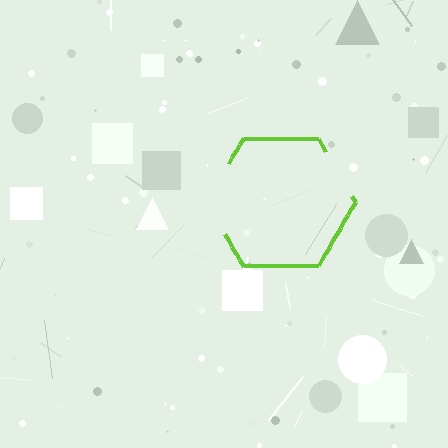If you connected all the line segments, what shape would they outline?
They would outline a hexagon.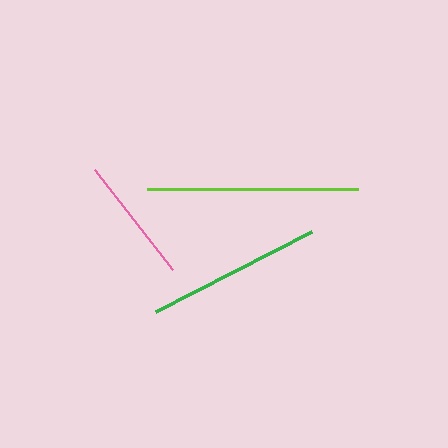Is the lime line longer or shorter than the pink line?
The lime line is longer than the pink line.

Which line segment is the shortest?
The pink line is the shortest at approximately 127 pixels.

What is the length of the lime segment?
The lime segment is approximately 211 pixels long.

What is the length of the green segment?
The green segment is approximately 175 pixels long.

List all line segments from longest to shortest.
From longest to shortest: lime, green, pink.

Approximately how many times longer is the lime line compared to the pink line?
The lime line is approximately 1.7 times the length of the pink line.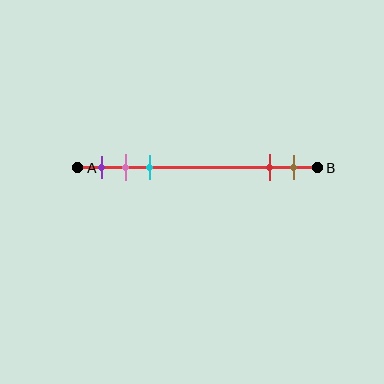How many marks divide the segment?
There are 5 marks dividing the segment.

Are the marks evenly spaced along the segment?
No, the marks are not evenly spaced.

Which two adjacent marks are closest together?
The pink and cyan marks are the closest adjacent pair.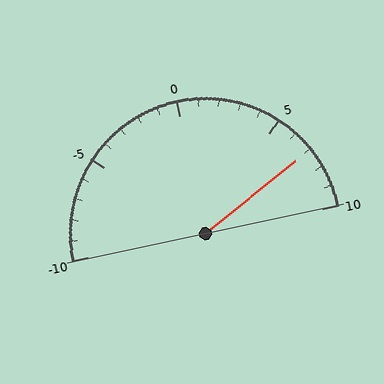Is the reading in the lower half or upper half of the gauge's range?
The reading is in the upper half of the range (-10 to 10).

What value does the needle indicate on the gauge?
The needle indicates approximately 7.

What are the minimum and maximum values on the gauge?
The gauge ranges from -10 to 10.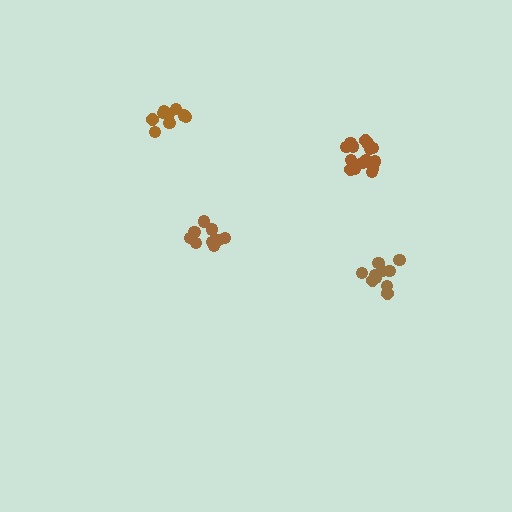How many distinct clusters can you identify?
There are 4 distinct clusters.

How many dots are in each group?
Group 1: 15 dots, Group 2: 9 dots, Group 3: 10 dots, Group 4: 9 dots (43 total).